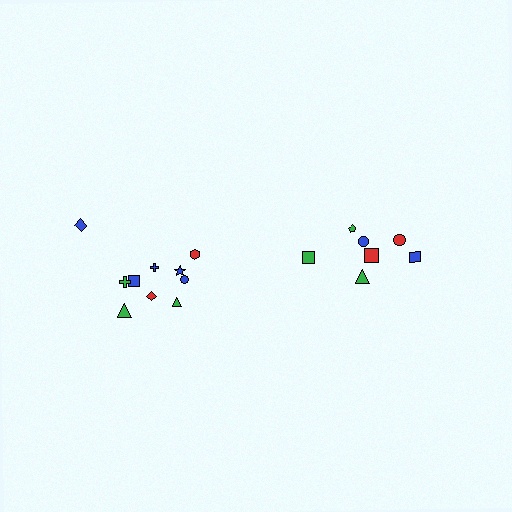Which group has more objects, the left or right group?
The left group.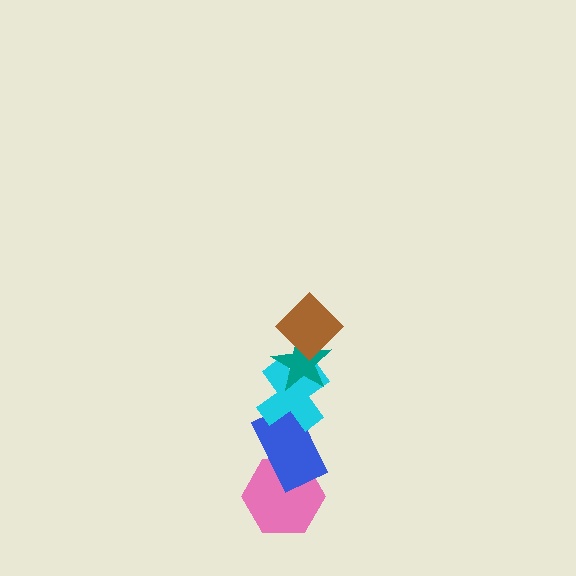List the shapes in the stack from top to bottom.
From top to bottom: the brown diamond, the teal star, the cyan cross, the blue rectangle, the pink hexagon.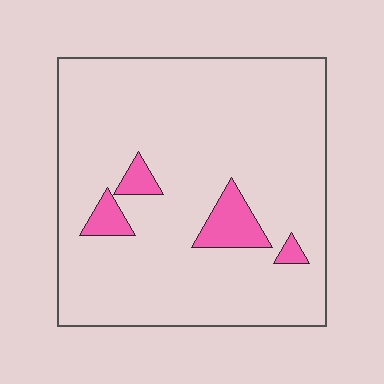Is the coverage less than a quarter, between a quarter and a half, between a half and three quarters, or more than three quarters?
Less than a quarter.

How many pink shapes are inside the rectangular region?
4.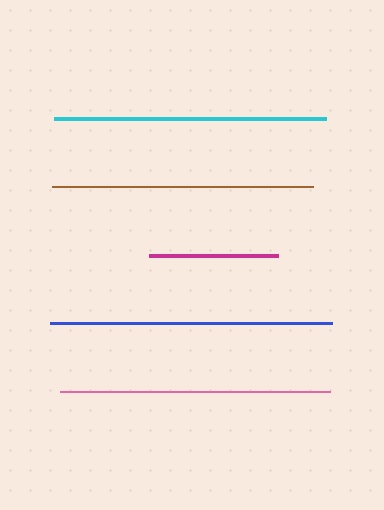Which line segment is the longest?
The blue line is the longest at approximately 282 pixels.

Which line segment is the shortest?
The magenta line is the shortest at approximately 129 pixels.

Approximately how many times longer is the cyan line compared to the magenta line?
The cyan line is approximately 2.1 times the length of the magenta line.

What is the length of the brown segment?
The brown segment is approximately 261 pixels long.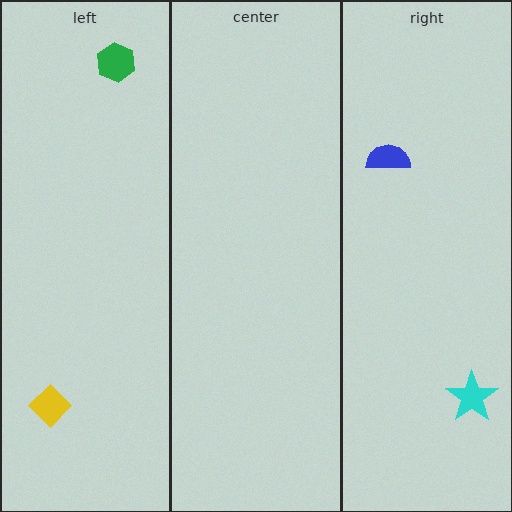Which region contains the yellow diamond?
The left region.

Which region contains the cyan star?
The right region.